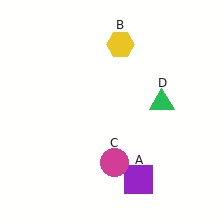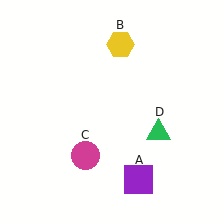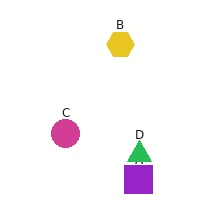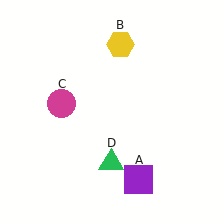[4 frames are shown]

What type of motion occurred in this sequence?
The magenta circle (object C), green triangle (object D) rotated clockwise around the center of the scene.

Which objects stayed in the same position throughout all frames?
Purple square (object A) and yellow hexagon (object B) remained stationary.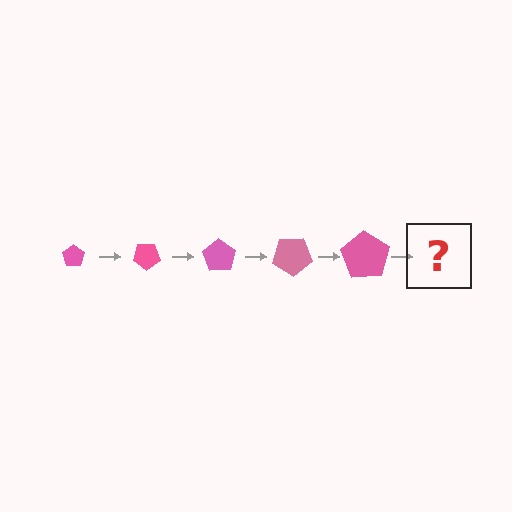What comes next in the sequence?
The next element should be a pentagon, larger than the previous one and rotated 175 degrees from the start.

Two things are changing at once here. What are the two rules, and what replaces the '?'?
The two rules are that the pentagon grows larger each step and it rotates 35 degrees each step. The '?' should be a pentagon, larger than the previous one and rotated 175 degrees from the start.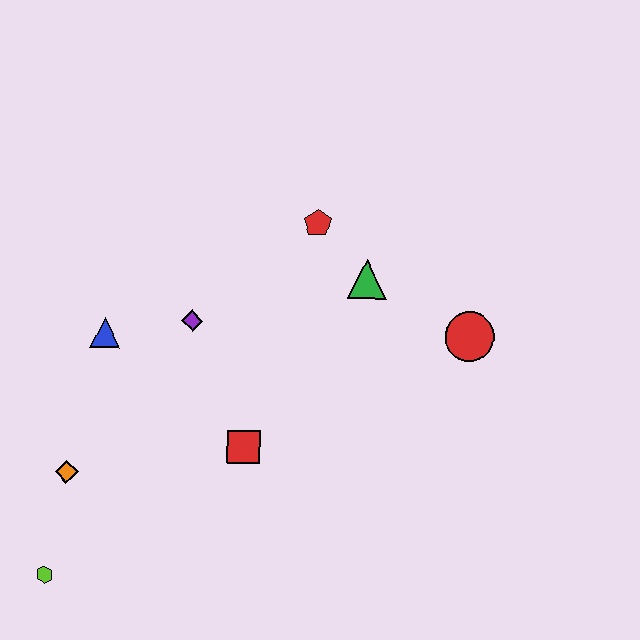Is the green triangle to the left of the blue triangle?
No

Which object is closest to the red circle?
The green triangle is closest to the red circle.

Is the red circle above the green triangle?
No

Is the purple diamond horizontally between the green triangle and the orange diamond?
Yes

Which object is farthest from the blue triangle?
The red circle is farthest from the blue triangle.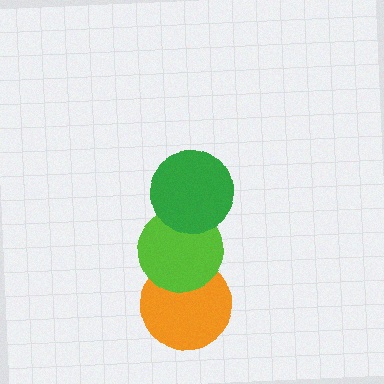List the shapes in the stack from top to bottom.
From top to bottom: the green circle, the lime circle, the orange circle.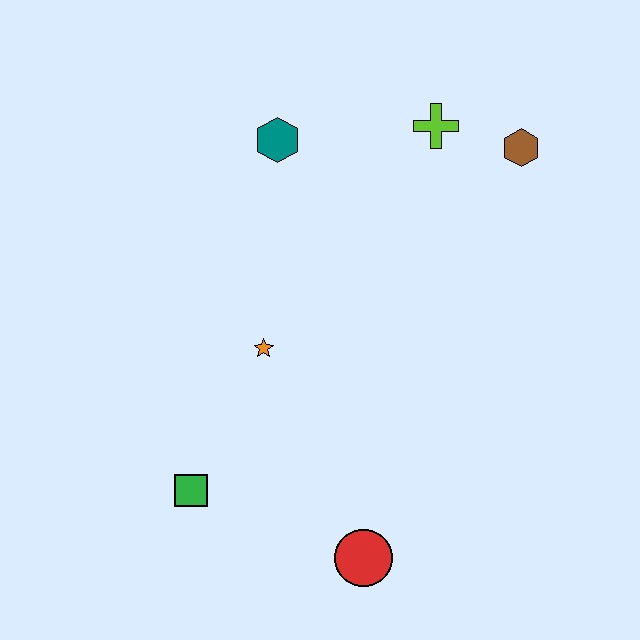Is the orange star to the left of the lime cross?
Yes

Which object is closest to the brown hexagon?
The lime cross is closest to the brown hexagon.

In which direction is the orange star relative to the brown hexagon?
The orange star is to the left of the brown hexagon.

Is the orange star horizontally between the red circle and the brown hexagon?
No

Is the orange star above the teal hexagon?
No